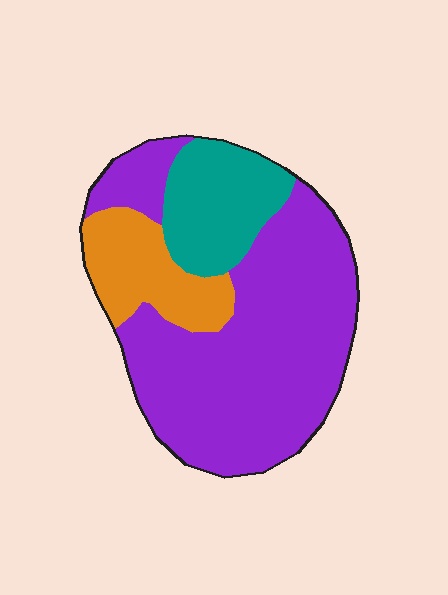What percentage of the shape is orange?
Orange covers roughly 15% of the shape.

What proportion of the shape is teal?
Teal takes up less than a quarter of the shape.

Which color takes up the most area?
Purple, at roughly 65%.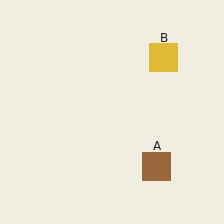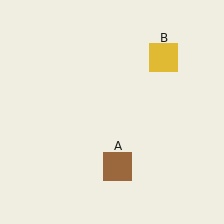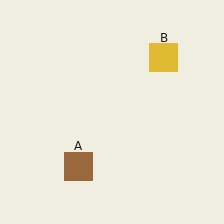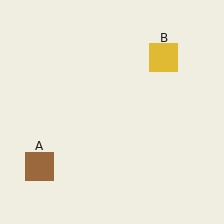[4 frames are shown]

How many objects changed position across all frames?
1 object changed position: brown square (object A).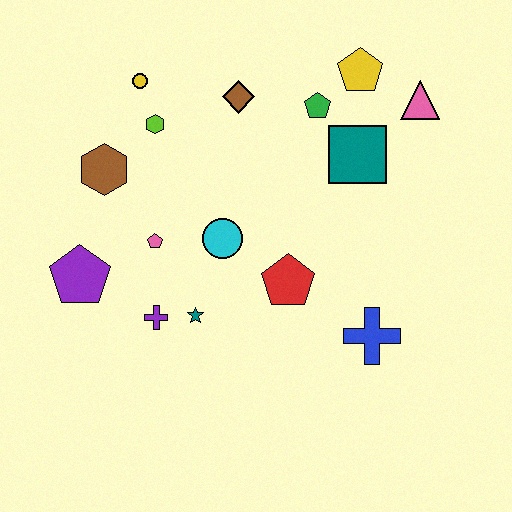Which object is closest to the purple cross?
The teal star is closest to the purple cross.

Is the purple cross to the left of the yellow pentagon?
Yes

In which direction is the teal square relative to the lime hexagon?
The teal square is to the right of the lime hexagon.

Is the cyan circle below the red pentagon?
No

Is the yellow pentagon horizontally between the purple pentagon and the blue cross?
Yes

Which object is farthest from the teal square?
The purple pentagon is farthest from the teal square.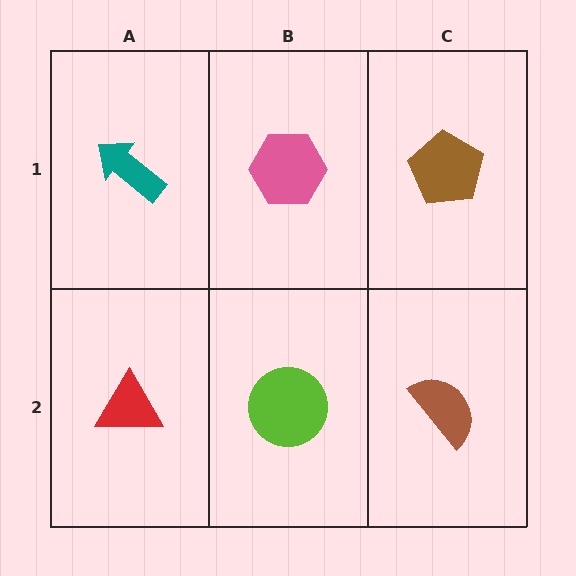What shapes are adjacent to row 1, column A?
A red triangle (row 2, column A), a pink hexagon (row 1, column B).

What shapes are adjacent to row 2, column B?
A pink hexagon (row 1, column B), a red triangle (row 2, column A), a brown semicircle (row 2, column C).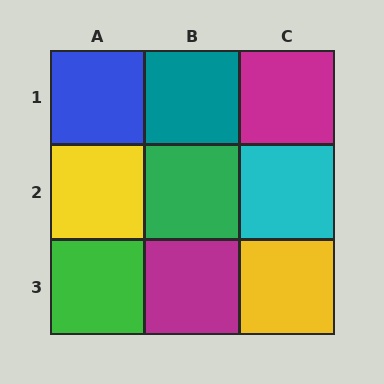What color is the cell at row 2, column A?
Yellow.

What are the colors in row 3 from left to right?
Green, magenta, yellow.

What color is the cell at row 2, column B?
Green.